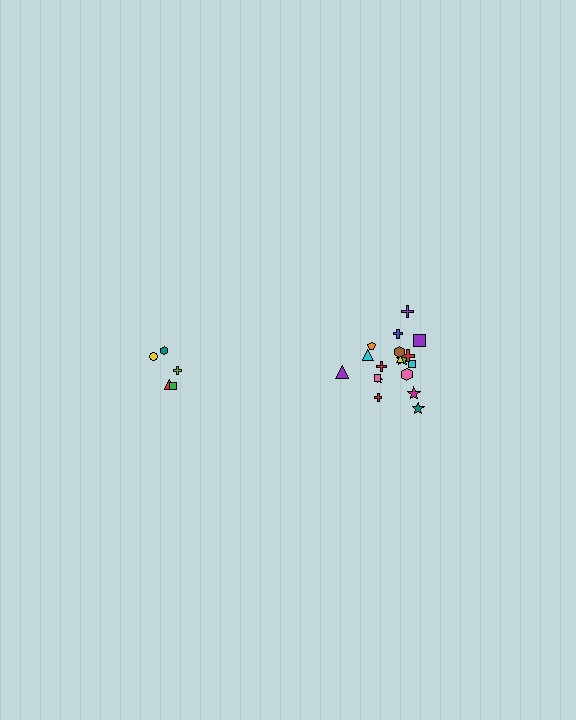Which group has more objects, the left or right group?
The right group.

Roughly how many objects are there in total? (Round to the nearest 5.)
Roughly 25 objects in total.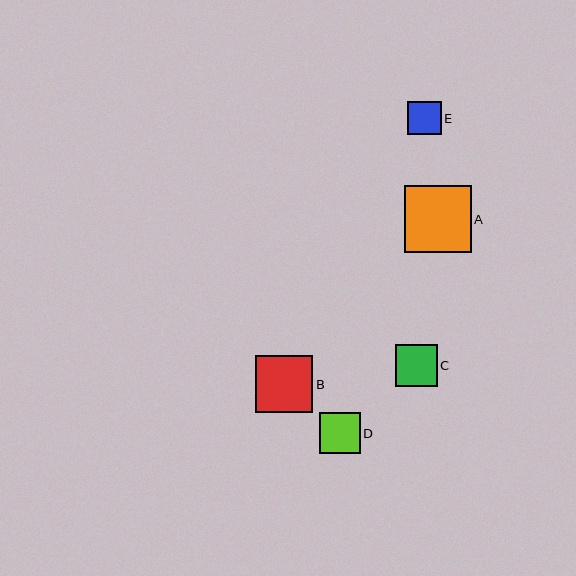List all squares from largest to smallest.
From largest to smallest: A, B, C, D, E.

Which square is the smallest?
Square E is the smallest with a size of approximately 33 pixels.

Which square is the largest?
Square A is the largest with a size of approximately 67 pixels.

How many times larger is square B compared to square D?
Square B is approximately 1.4 times the size of square D.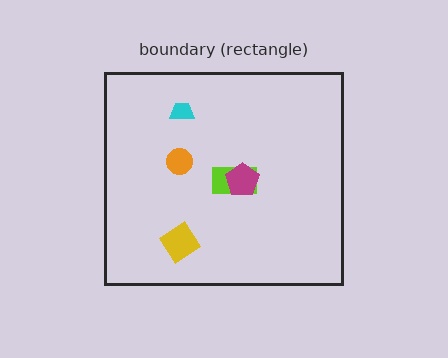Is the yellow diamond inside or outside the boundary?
Inside.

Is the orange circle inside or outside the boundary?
Inside.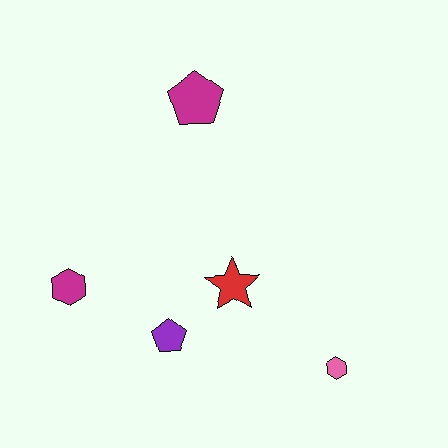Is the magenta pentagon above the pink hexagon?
Yes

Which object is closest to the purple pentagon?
The red star is closest to the purple pentagon.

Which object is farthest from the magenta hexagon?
The pink hexagon is farthest from the magenta hexagon.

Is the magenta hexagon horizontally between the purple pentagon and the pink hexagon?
No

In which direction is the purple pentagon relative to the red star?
The purple pentagon is to the left of the red star.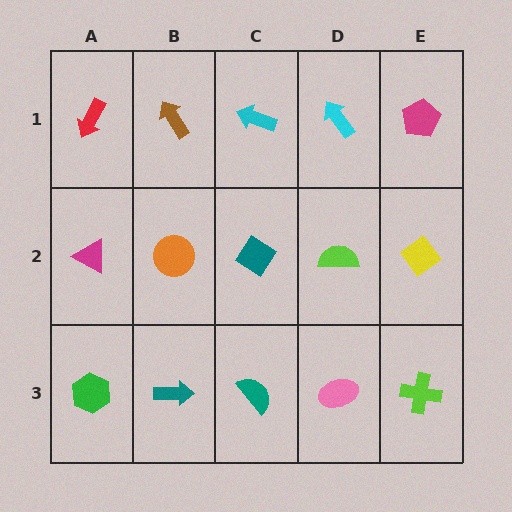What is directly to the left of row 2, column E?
A lime semicircle.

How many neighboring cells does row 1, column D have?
3.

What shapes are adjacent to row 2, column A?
A red arrow (row 1, column A), a green hexagon (row 3, column A), an orange circle (row 2, column B).